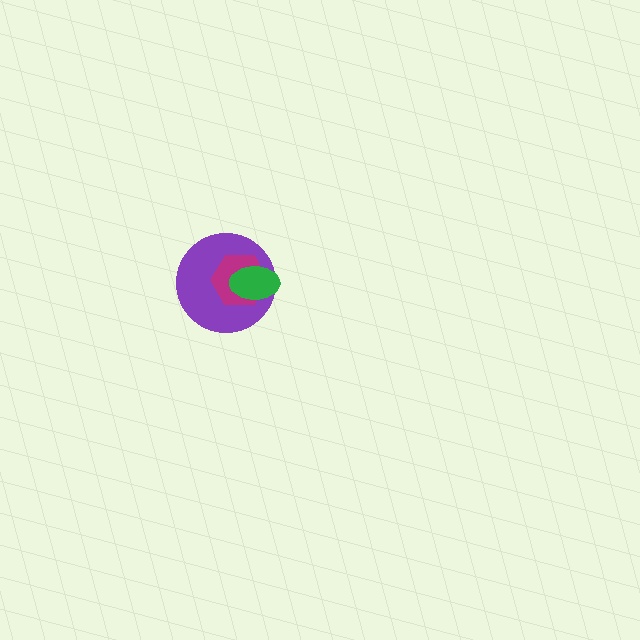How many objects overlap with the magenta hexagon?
2 objects overlap with the magenta hexagon.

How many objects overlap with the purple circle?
2 objects overlap with the purple circle.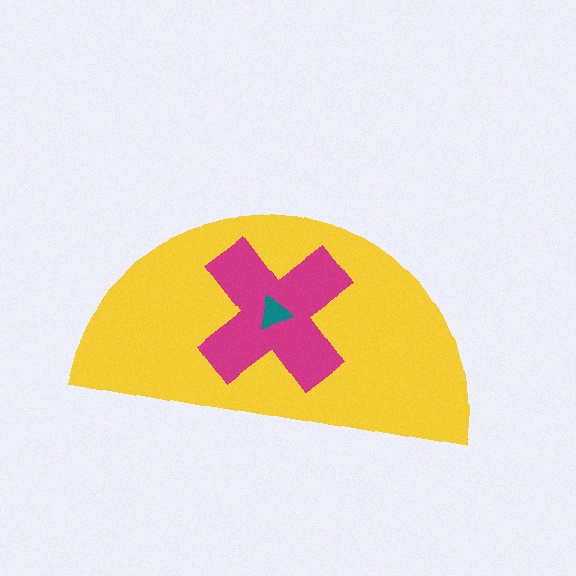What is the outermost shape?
The yellow semicircle.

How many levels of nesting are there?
3.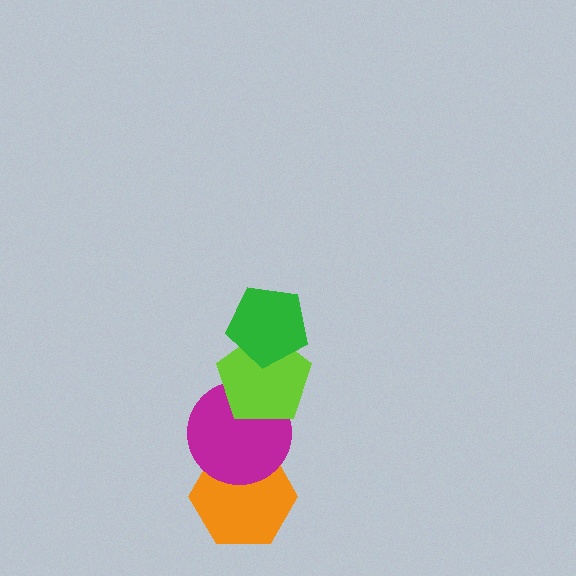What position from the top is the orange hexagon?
The orange hexagon is 4th from the top.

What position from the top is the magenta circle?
The magenta circle is 3rd from the top.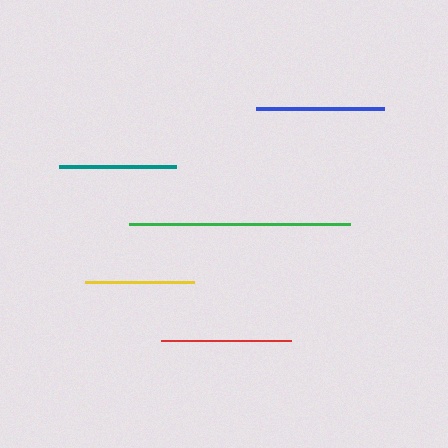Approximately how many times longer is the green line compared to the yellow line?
The green line is approximately 2.0 times the length of the yellow line.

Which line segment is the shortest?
The yellow line is the shortest at approximately 109 pixels.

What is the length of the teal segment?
The teal segment is approximately 117 pixels long.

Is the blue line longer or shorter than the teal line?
The blue line is longer than the teal line.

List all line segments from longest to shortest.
From longest to shortest: green, red, blue, teal, yellow.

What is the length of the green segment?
The green segment is approximately 221 pixels long.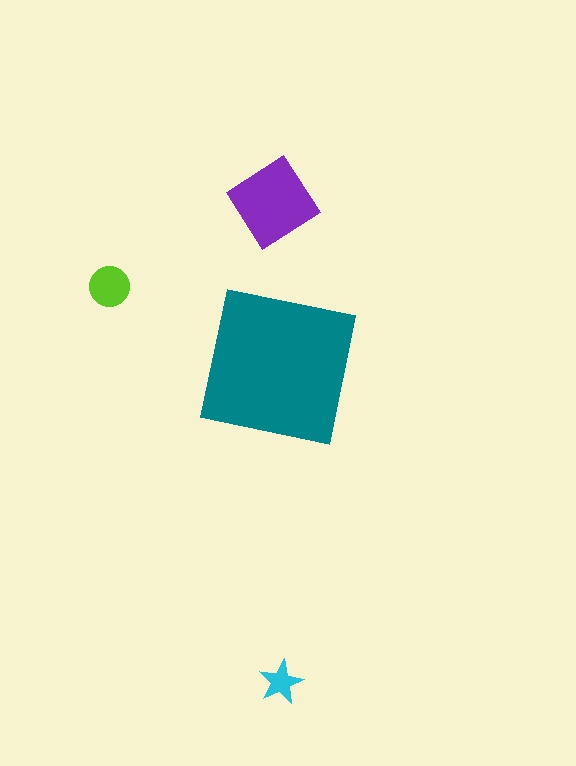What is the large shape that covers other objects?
A teal square.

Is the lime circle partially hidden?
No, the lime circle is fully visible.